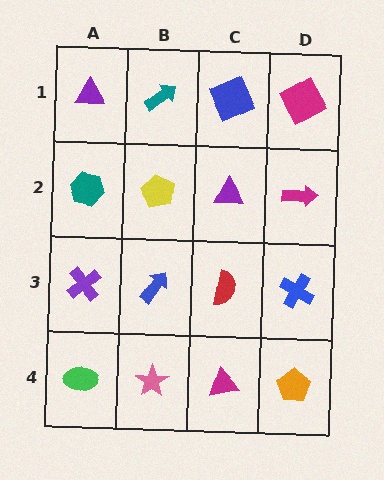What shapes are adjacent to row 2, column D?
A magenta square (row 1, column D), a blue cross (row 3, column D), a purple triangle (row 2, column C).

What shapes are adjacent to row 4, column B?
A blue arrow (row 3, column B), a green ellipse (row 4, column A), a magenta triangle (row 4, column C).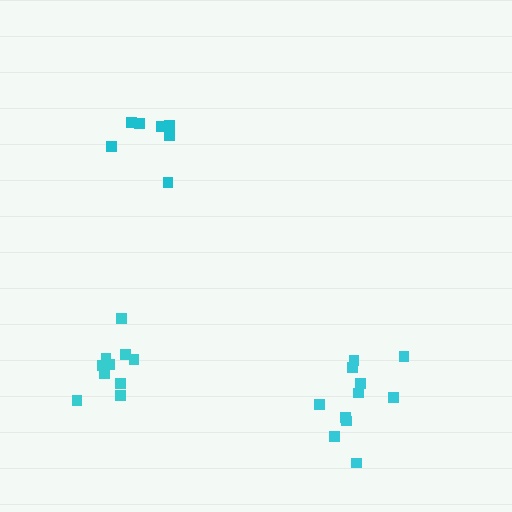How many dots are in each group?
Group 1: 11 dots, Group 2: 7 dots, Group 3: 10 dots (28 total).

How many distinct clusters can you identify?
There are 3 distinct clusters.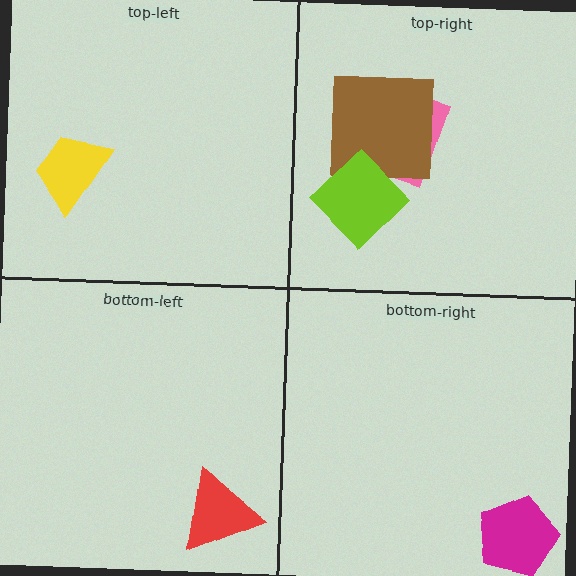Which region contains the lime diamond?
The top-right region.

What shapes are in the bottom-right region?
The magenta pentagon.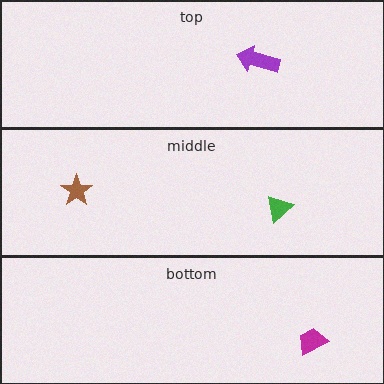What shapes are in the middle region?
The brown star, the green triangle.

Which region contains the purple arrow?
The top region.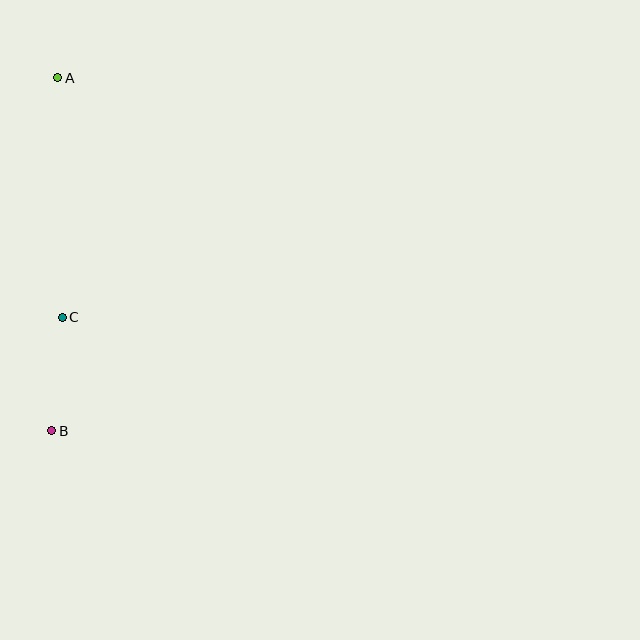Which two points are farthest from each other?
Points A and B are farthest from each other.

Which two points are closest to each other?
Points B and C are closest to each other.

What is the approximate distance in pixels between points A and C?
The distance between A and C is approximately 240 pixels.